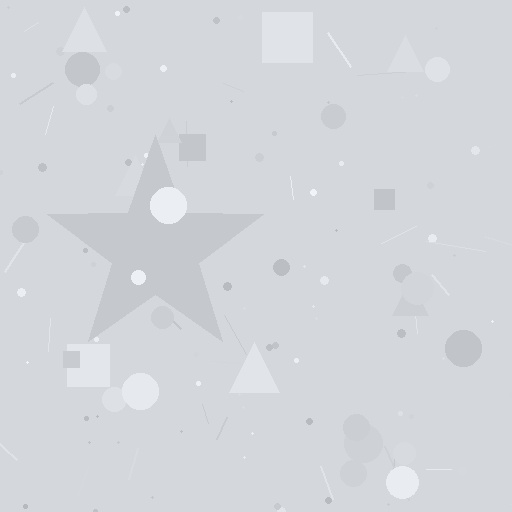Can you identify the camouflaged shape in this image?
The camouflaged shape is a star.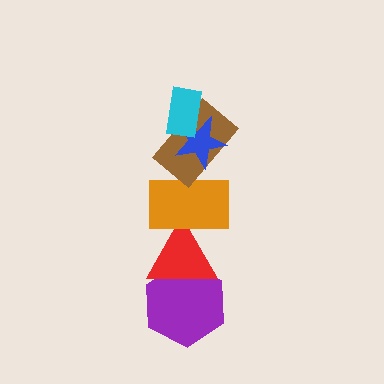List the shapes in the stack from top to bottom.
From top to bottom: the cyan rectangle, the blue star, the brown rectangle, the orange rectangle, the red triangle, the purple hexagon.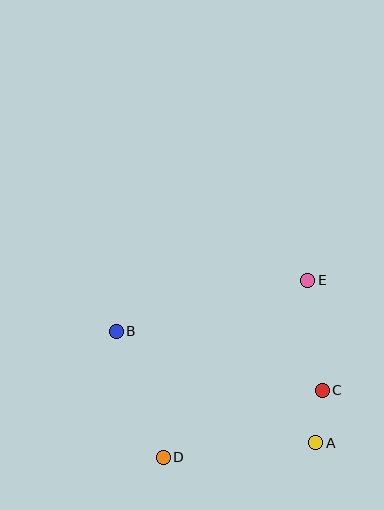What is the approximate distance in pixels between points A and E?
The distance between A and E is approximately 163 pixels.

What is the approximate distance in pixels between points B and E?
The distance between B and E is approximately 198 pixels.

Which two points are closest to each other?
Points A and C are closest to each other.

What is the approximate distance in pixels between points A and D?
The distance between A and D is approximately 153 pixels.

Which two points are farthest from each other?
Points A and B are farthest from each other.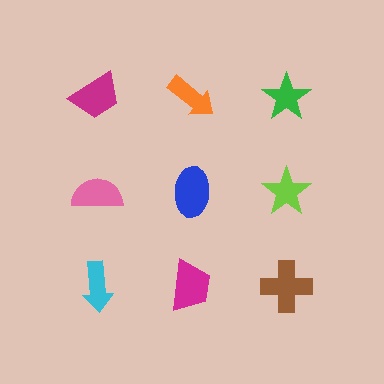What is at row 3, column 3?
A brown cross.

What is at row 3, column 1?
A cyan arrow.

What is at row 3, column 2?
A magenta trapezoid.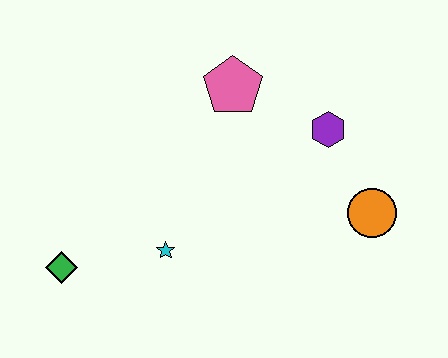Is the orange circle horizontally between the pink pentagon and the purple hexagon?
No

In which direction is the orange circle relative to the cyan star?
The orange circle is to the right of the cyan star.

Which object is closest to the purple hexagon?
The orange circle is closest to the purple hexagon.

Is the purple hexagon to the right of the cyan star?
Yes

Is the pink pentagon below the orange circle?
No